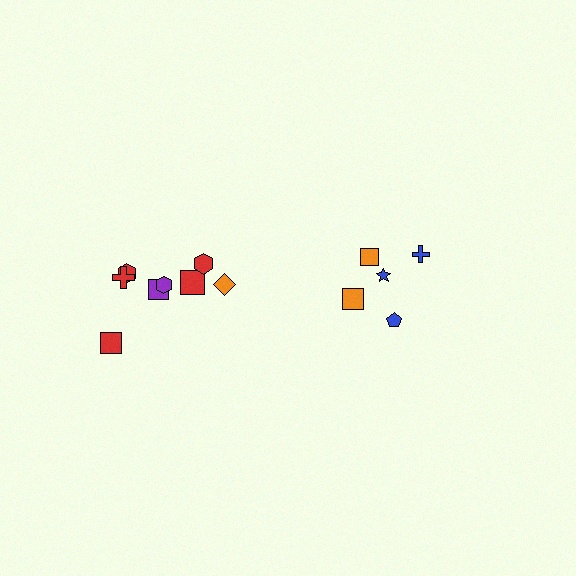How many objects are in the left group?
There are 8 objects.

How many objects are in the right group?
There are 5 objects.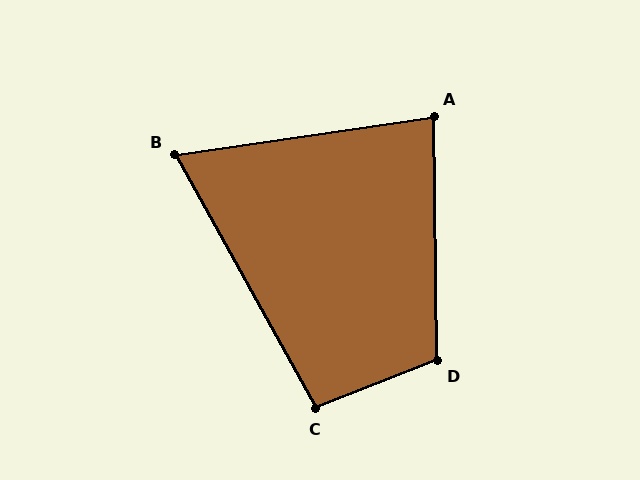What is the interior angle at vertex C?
Approximately 98 degrees (obtuse).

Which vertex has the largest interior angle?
D, at approximately 111 degrees.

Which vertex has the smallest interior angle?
B, at approximately 69 degrees.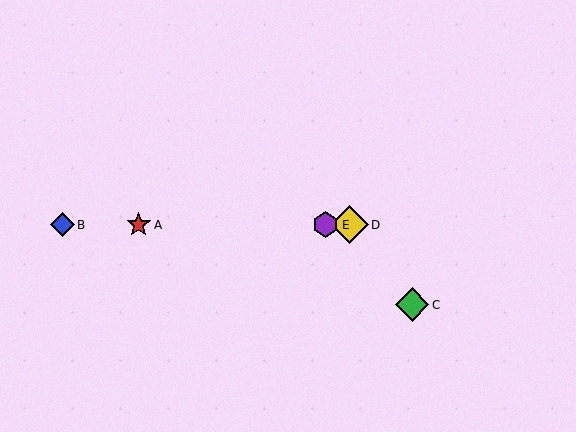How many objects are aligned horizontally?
4 objects (A, B, D, E) are aligned horizontally.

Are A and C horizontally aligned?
No, A is at y≈225 and C is at y≈305.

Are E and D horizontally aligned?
Yes, both are at y≈225.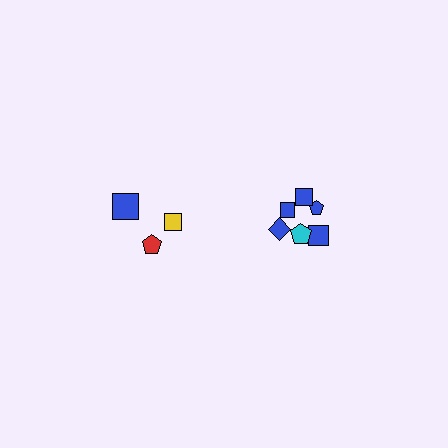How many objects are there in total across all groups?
There are 9 objects.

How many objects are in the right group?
There are 6 objects.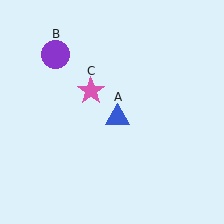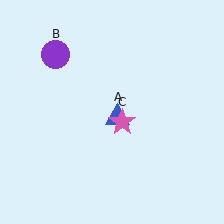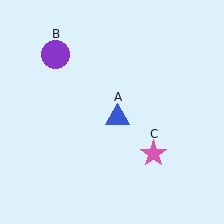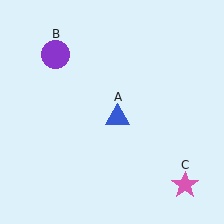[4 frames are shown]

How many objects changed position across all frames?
1 object changed position: pink star (object C).